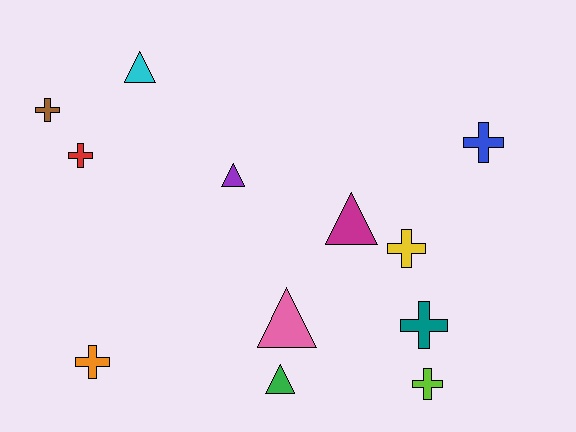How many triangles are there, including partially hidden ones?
There are 5 triangles.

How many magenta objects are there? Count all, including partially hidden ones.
There is 1 magenta object.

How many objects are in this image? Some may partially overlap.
There are 12 objects.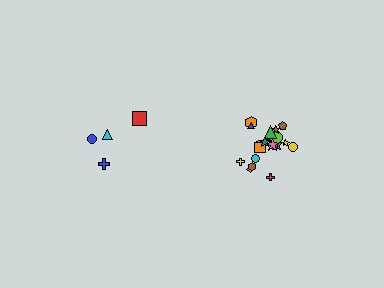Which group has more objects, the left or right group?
The right group.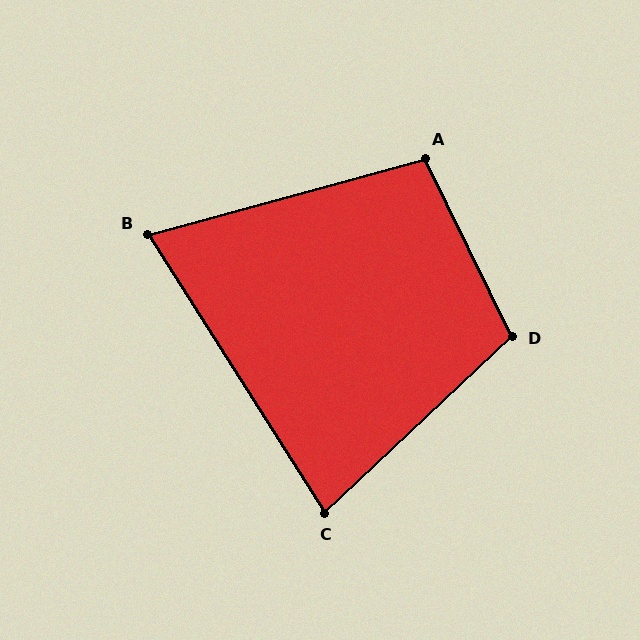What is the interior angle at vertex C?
Approximately 79 degrees (acute).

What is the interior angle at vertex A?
Approximately 101 degrees (obtuse).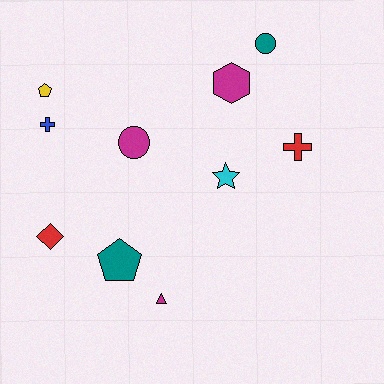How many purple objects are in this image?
There are no purple objects.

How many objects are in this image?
There are 10 objects.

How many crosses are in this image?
There are 2 crosses.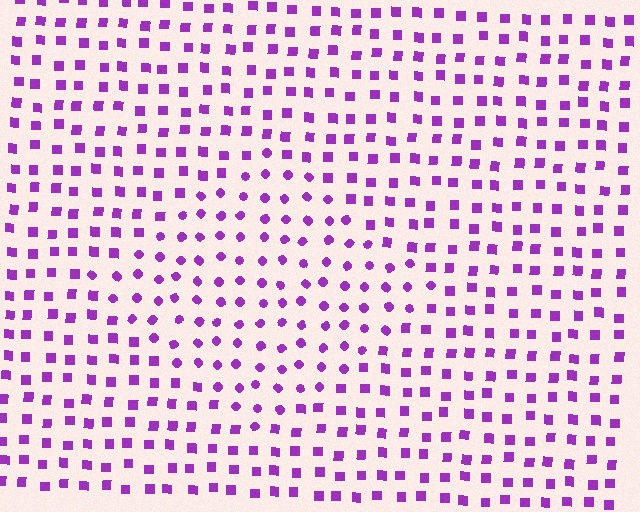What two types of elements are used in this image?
The image uses circles inside the diamond region and squares outside it.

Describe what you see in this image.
The image is filled with small purple elements arranged in a uniform grid. A diamond-shaped region contains circles, while the surrounding area contains squares. The boundary is defined purely by the change in element shape.